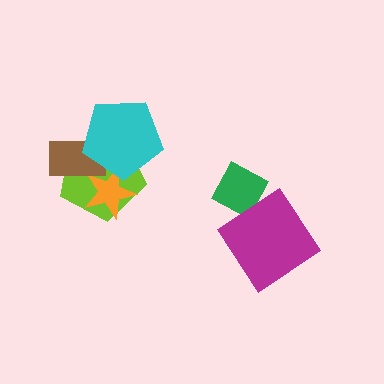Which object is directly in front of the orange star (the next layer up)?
The brown rectangle is directly in front of the orange star.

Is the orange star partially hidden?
Yes, it is partially covered by another shape.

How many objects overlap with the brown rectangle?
3 objects overlap with the brown rectangle.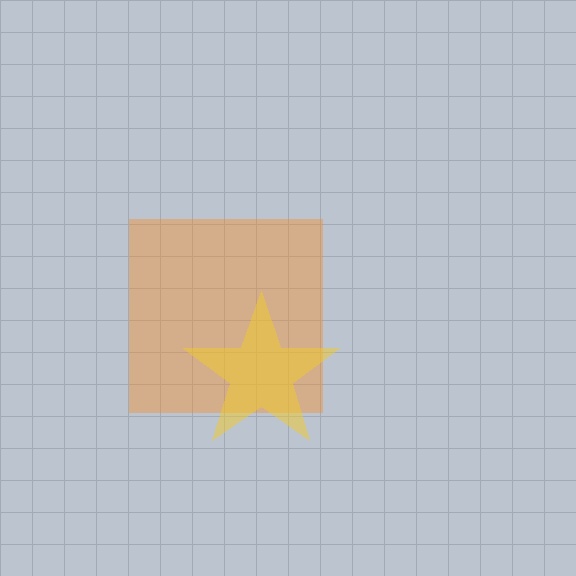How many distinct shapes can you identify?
There are 2 distinct shapes: an orange square, a yellow star.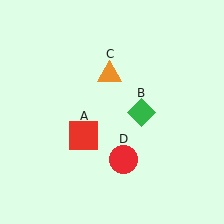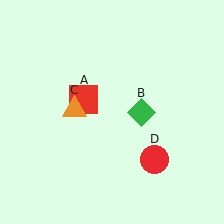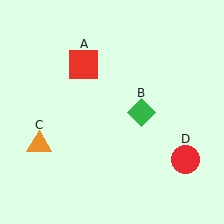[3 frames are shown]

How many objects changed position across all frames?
3 objects changed position: red square (object A), orange triangle (object C), red circle (object D).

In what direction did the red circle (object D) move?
The red circle (object D) moved right.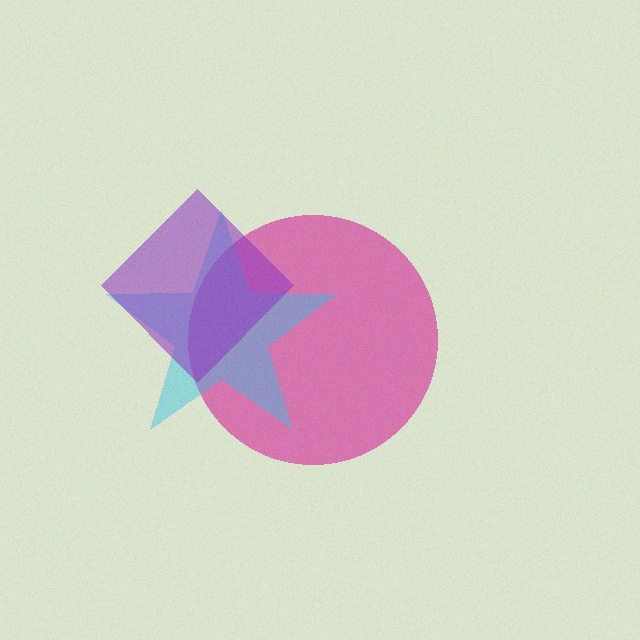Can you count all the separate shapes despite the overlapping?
Yes, there are 3 separate shapes.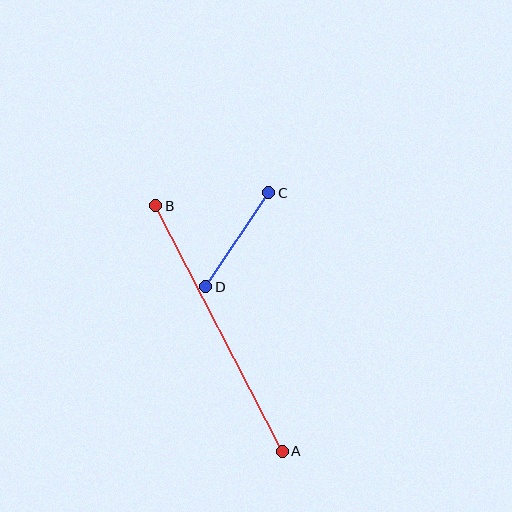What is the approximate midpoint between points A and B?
The midpoint is at approximately (219, 328) pixels.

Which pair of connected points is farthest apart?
Points A and B are farthest apart.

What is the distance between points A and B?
The distance is approximately 276 pixels.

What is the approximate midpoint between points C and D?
The midpoint is at approximately (237, 240) pixels.